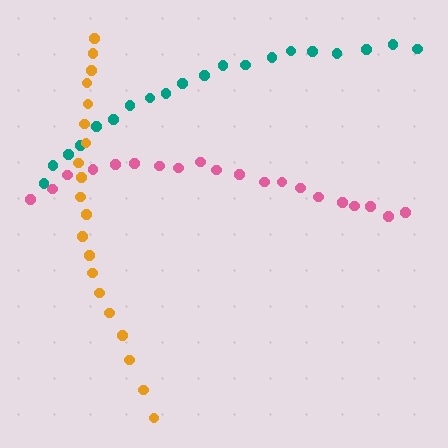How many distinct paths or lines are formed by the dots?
There are 3 distinct paths.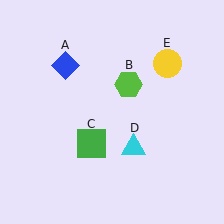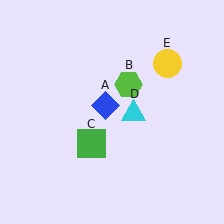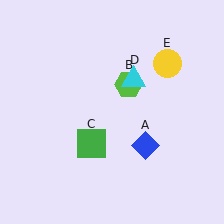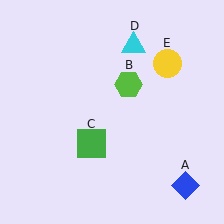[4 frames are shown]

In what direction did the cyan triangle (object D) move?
The cyan triangle (object D) moved up.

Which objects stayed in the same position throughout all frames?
Lime hexagon (object B) and green square (object C) and yellow circle (object E) remained stationary.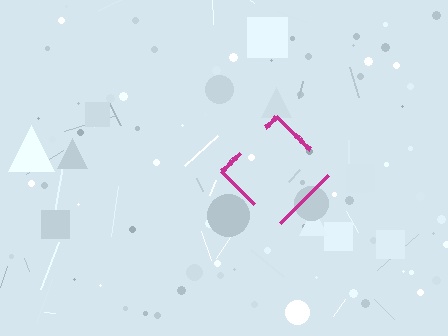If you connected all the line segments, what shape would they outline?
They would outline a diamond.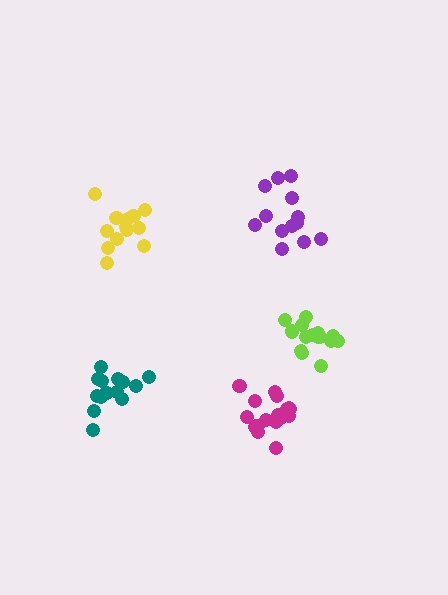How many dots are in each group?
Group 1: 14 dots, Group 2: 13 dots, Group 3: 14 dots, Group 4: 16 dots, Group 5: 18 dots (75 total).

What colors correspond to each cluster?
The clusters are colored: yellow, purple, teal, lime, magenta.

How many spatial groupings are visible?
There are 5 spatial groupings.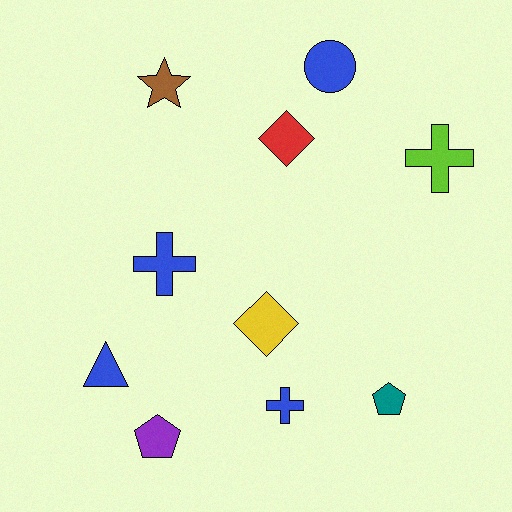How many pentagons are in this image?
There are 2 pentagons.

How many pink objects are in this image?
There are no pink objects.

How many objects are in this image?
There are 10 objects.